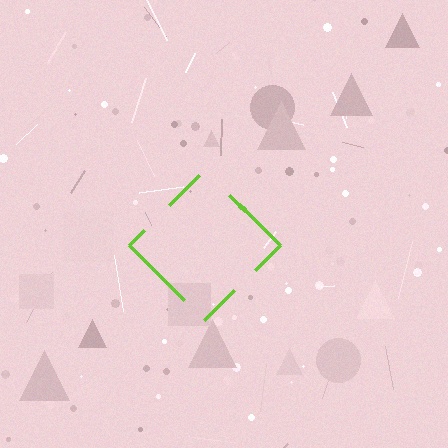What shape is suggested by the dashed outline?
The dashed outline suggests a diamond.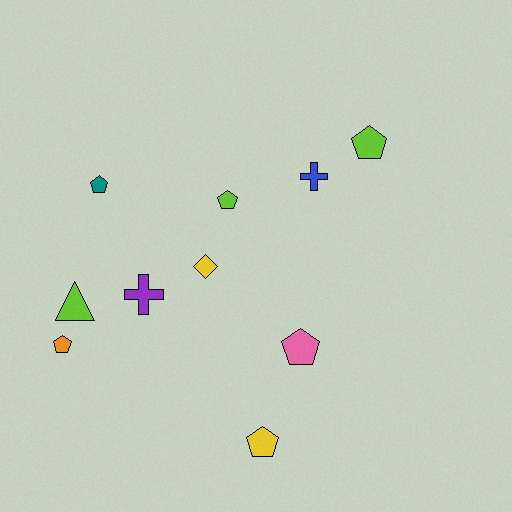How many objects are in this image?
There are 10 objects.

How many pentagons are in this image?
There are 6 pentagons.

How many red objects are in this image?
There are no red objects.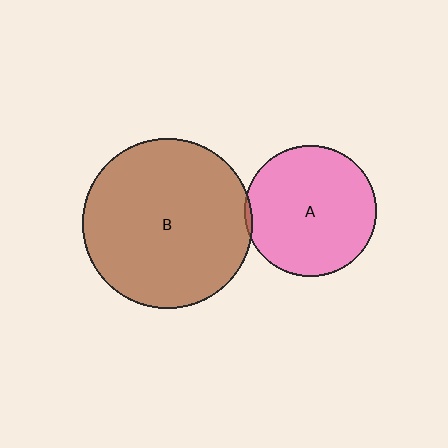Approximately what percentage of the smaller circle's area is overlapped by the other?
Approximately 5%.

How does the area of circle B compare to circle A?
Approximately 1.7 times.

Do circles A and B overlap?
Yes.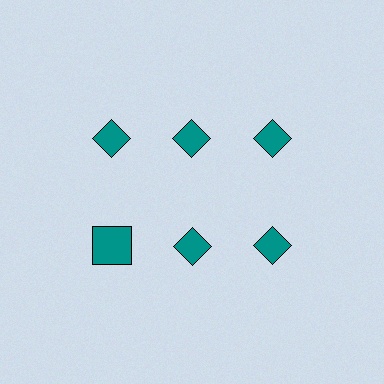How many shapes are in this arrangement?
There are 6 shapes arranged in a grid pattern.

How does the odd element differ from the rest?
It has a different shape: square instead of diamond.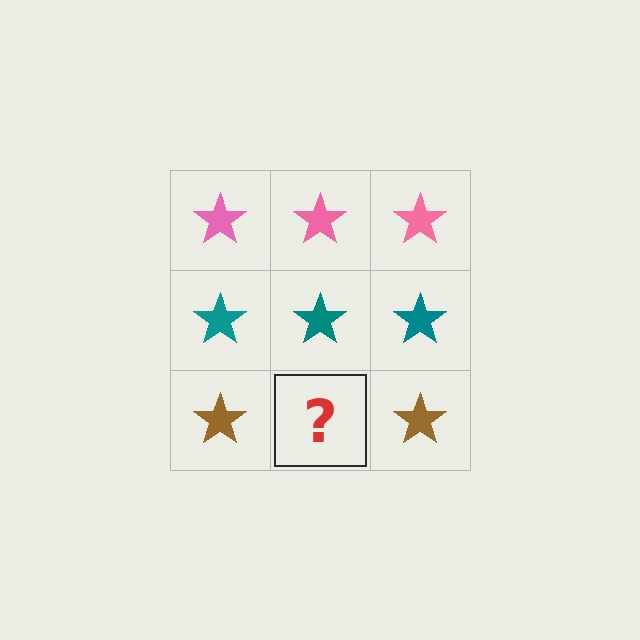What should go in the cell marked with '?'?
The missing cell should contain a brown star.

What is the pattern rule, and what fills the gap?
The rule is that each row has a consistent color. The gap should be filled with a brown star.